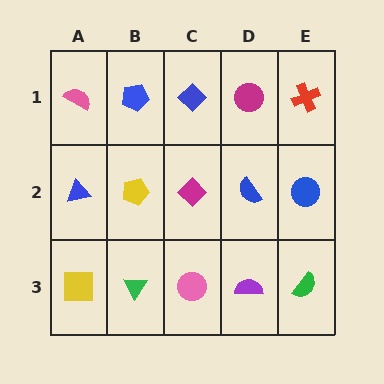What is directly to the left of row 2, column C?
A yellow pentagon.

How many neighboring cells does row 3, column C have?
3.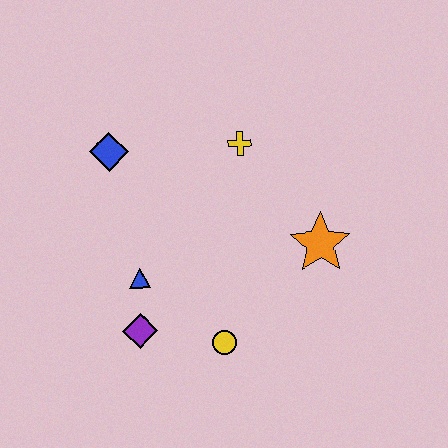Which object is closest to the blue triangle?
The purple diamond is closest to the blue triangle.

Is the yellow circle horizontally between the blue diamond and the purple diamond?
No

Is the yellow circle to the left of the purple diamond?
No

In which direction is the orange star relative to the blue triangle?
The orange star is to the right of the blue triangle.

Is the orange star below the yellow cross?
Yes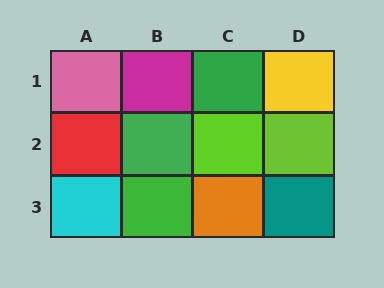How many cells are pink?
1 cell is pink.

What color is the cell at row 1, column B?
Magenta.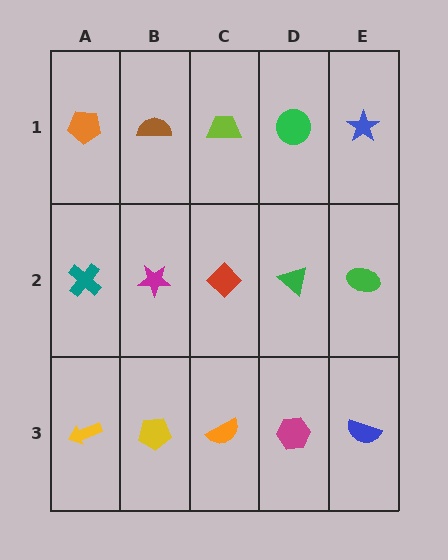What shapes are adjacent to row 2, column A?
An orange pentagon (row 1, column A), a yellow arrow (row 3, column A), a magenta star (row 2, column B).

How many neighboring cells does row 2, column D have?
4.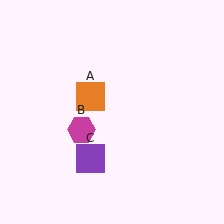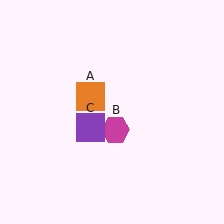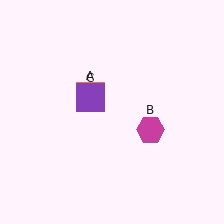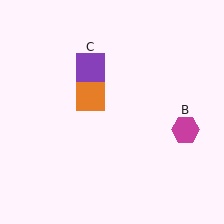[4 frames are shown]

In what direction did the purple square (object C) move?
The purple square (object C) moved up.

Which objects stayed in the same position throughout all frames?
Orange square (object A) remained stationary.